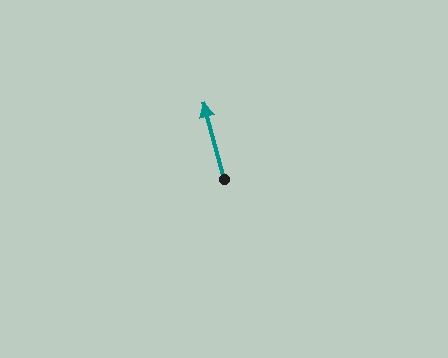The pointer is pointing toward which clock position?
Roughly 11 o'clock.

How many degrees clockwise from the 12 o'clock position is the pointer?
Approximately 345 degrees.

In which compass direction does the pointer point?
North.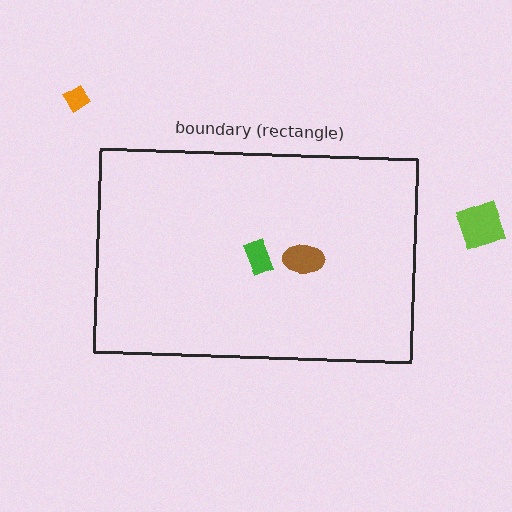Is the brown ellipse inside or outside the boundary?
Inside.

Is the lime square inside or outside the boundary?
Outside.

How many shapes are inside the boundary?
2 inside, 2 outside.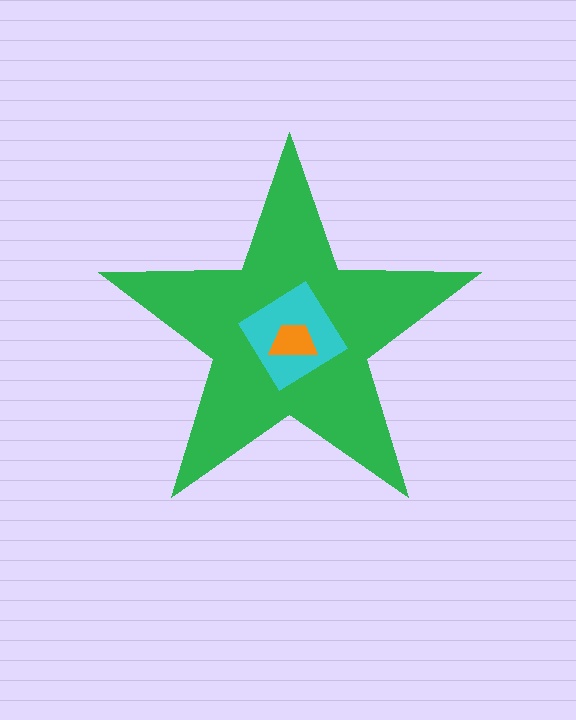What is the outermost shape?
The green star.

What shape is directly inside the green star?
The cyan diamond.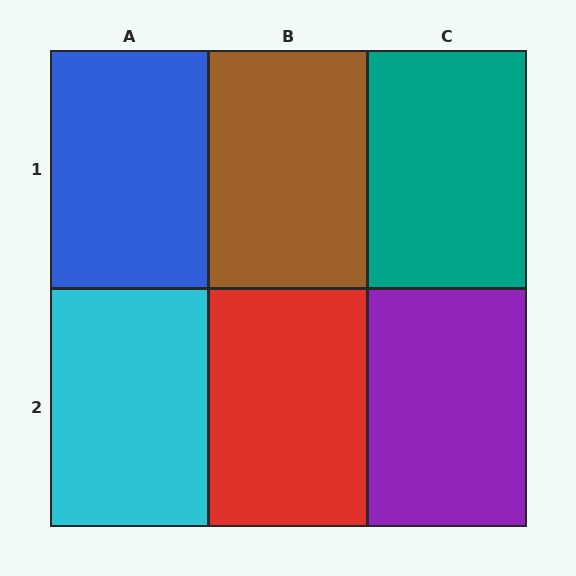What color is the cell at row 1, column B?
Brown.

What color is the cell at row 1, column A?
Blue.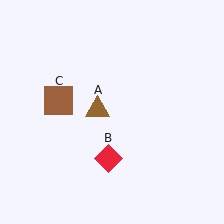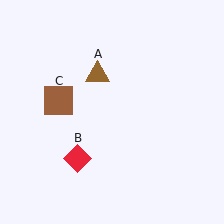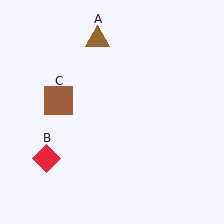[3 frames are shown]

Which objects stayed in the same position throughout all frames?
Brown square (object C) remained stationary.